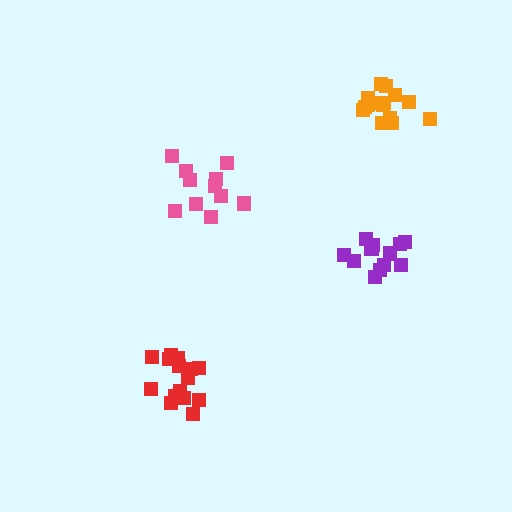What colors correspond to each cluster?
The clusters are colored: pink, purple, red, orange.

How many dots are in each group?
Group 1: 11 dots, Group 2: 12 dots, Group 3: 15 dots, Group 4: 15 dots (53 total).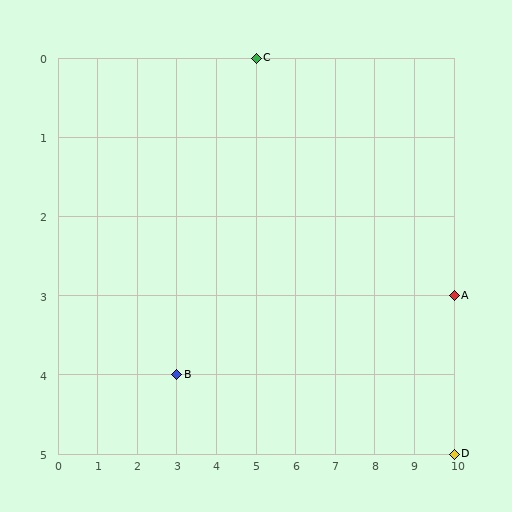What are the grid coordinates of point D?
Point D is at grid coordinates (10, 5).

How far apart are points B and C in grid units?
Points B and C are 2 columns and 4 rows apart (about 4.5 grid units diagonally).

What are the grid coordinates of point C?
Point C is at grid coordinates (5, 0).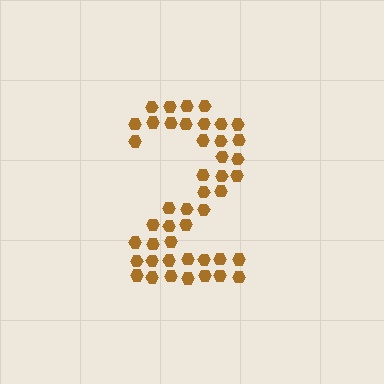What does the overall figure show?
The overall figure shows the digit 2.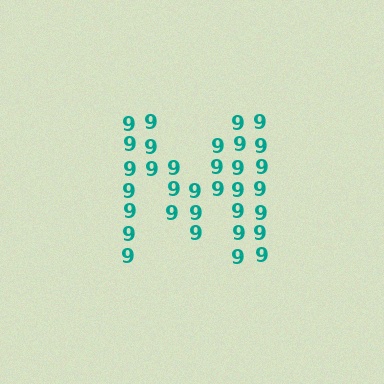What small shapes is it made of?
It is made of small digit 9's.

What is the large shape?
The large shape is the letter M.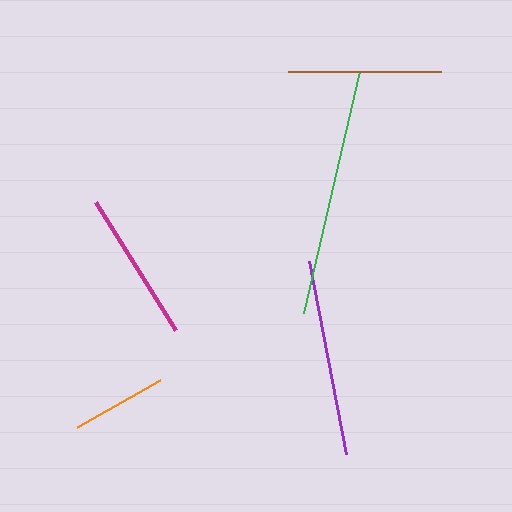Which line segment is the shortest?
The orange line is the shortest at approximately 96 pixels.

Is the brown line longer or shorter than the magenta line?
The brown line is longer than the magenta line.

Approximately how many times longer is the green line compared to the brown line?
The green line is approximately 1.6 times the length of the brown line.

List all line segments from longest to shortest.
From longest to shortest: green, purple, brown, magenta, orange.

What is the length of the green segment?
The green segment is approximately 248 pixels long.